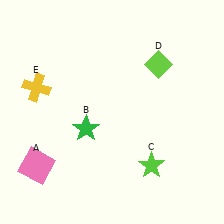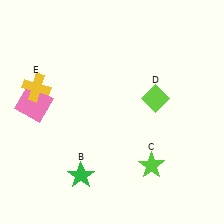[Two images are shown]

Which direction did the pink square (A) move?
The pink square (A) moved up.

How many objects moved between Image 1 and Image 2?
3 objects moved between the two images.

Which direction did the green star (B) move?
The green star (B) moved down.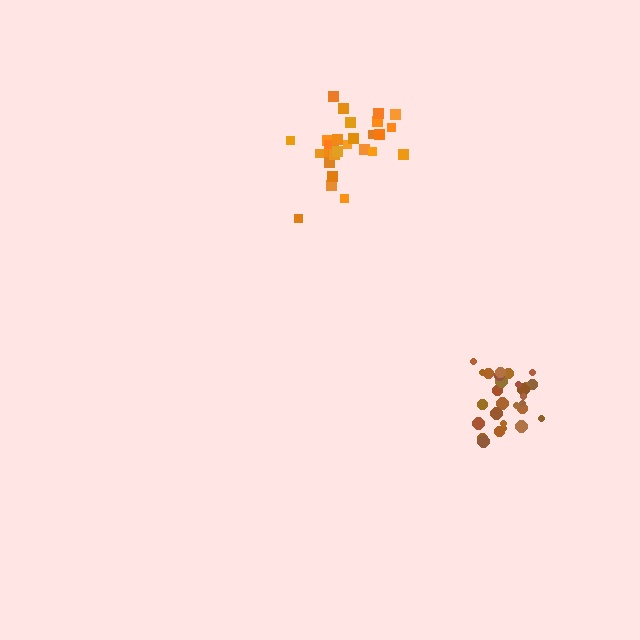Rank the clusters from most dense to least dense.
brown, orange.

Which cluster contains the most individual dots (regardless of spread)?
Brown (28).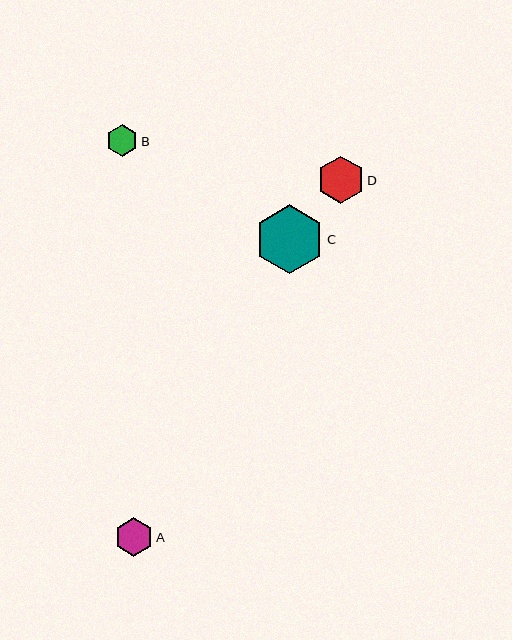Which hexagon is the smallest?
Hexagon B is the smallest with a size of approximately 32 pixels.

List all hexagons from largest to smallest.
From largest to smallest: C, D, A, B.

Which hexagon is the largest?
Hexagon C is the largest with a size of approximately 69 pixels.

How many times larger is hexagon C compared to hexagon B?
Hexagon C is approximately 2.1 times the size of hexagon B.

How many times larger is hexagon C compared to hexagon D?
Hexagon C is approximately 1.5 times the size of hexagon D.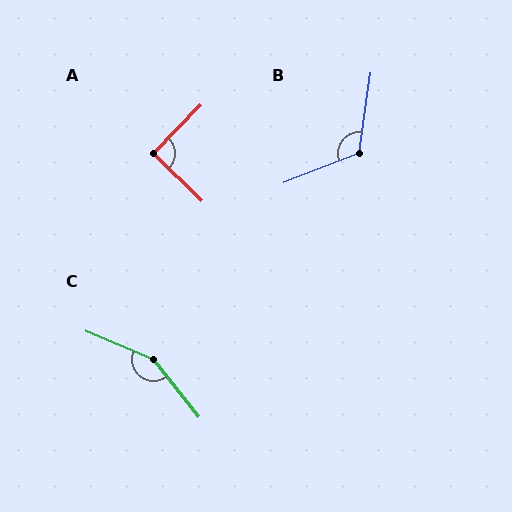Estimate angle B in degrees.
Approximately 119 degrees.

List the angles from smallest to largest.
A (90°), B (119°), C (151°).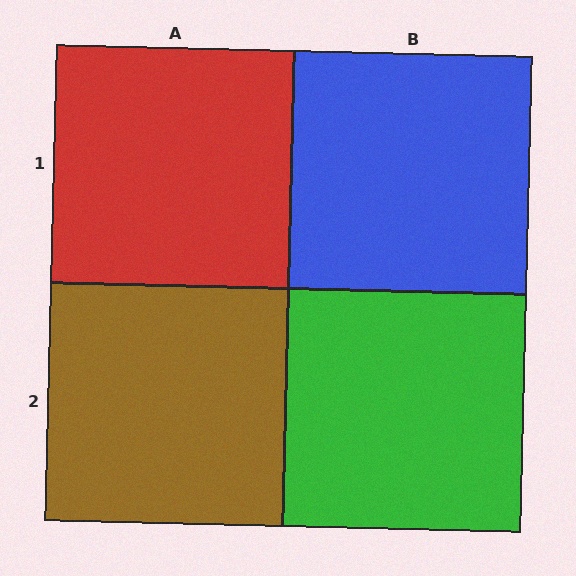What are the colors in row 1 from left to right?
Red, blue.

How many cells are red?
1 cell is red.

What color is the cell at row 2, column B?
Green.